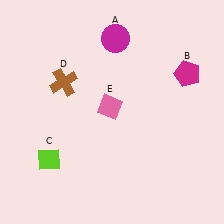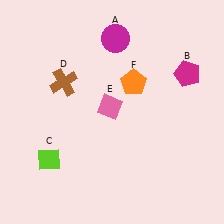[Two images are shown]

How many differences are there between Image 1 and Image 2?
There is 1 difference between the two images.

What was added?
An orange pentagon (F) was added in Image 2.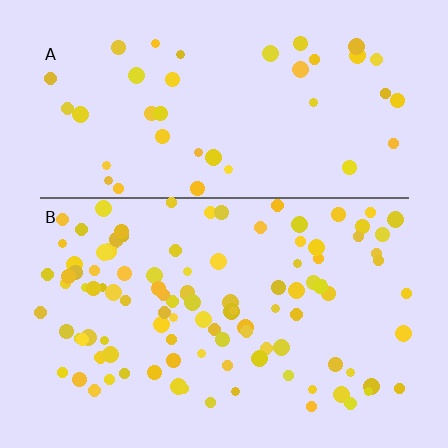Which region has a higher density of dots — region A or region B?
B (the bottom).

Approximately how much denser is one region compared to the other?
Approximately 2.6× — region B over region A.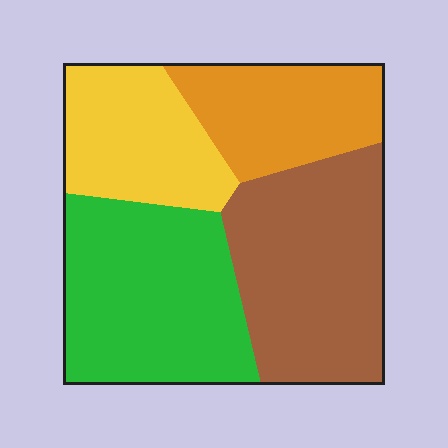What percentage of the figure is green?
Green covers around 30% of the figure.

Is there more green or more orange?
Green.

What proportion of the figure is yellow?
Yellow takes up about one fifth (1/5) of the figure.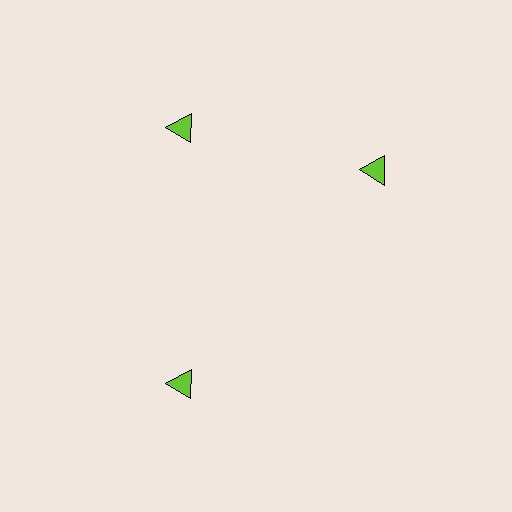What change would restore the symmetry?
The symmetry would be restored by rotating it back into even spacing with its neighbors so that all 3 triangles sit at equal angles and equal distance from the center.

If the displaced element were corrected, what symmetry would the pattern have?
It would have 3-fold rotational symmetry — the pattern would map onto itself every 120 degrees.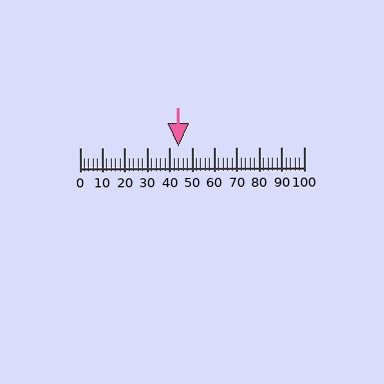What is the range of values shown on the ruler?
The ruler shows values from 0 to 100.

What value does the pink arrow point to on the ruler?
The pink arrow points to approximately 44.